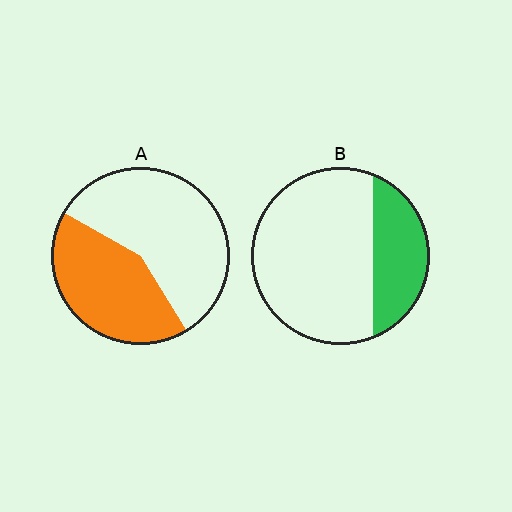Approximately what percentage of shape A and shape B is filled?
A is approximately 40% and B is approximately 25%.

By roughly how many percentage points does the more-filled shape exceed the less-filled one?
By roughly 15 percentage points (A over B).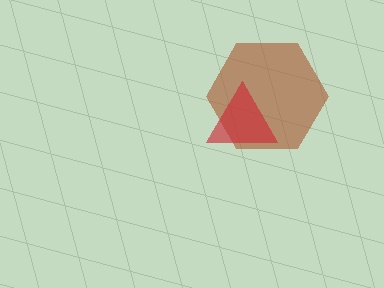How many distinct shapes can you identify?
There are 2 distinct shapes: a brown hexagon, a red triangle.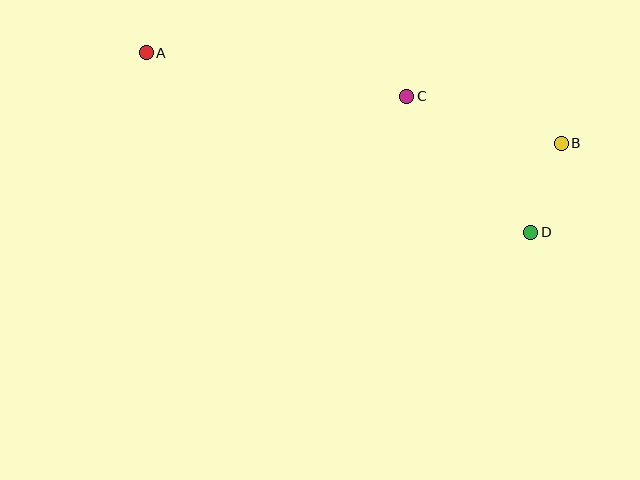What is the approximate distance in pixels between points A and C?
The distance between A and C is approximately 264 pixels.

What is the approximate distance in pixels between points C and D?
The distance between C and D is approximately 184 pixels.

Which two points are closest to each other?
Points B and D are closest to each other.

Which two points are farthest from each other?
Points A and B are farthest from each other.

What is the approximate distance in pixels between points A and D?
The distance between A and D is approximately 424 pixels.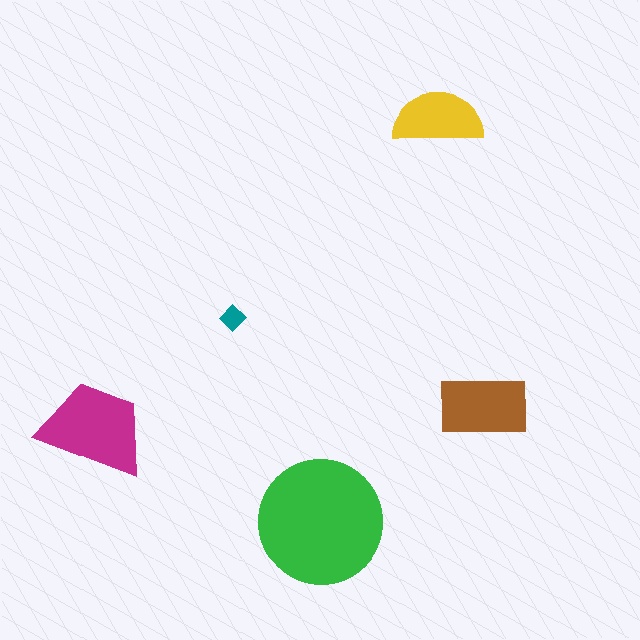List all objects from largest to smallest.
The green circle, the magenta trapezoid, the brown rectangle, the yellow semicircle, the teal diamond.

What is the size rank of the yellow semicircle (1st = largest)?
4th.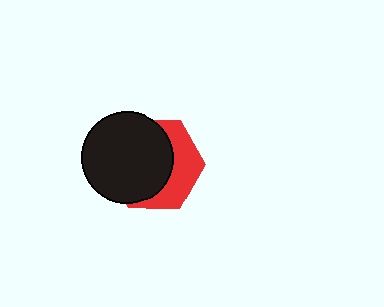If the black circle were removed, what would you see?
You would see the complete red hexagon.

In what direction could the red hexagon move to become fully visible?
The red hexagon could move toward the lower-right. That would shift it out from behind the black circle entirely.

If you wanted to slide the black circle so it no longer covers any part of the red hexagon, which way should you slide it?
Slide it toward the upper-left — that is the most direct way to separate the two shapes.